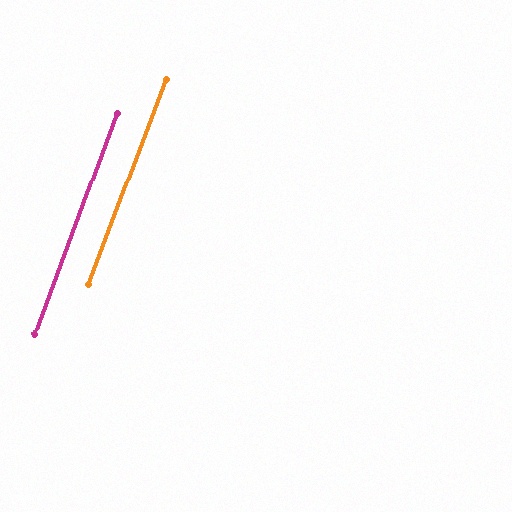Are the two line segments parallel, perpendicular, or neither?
Parallel — their directions differ by only 0.0°.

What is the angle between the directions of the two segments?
Approximately 0 degrees.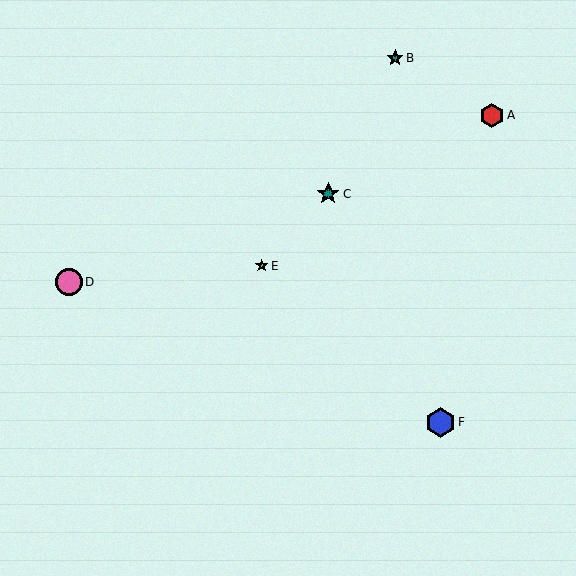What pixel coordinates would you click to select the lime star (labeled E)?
Click at (262, 266) to select the lime star E.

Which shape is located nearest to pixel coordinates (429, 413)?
The blue hexagon (labeled F) at (440, 422) is nearest to that location.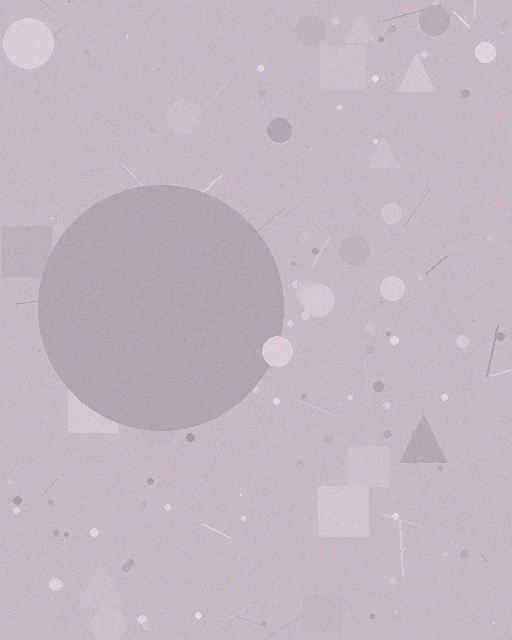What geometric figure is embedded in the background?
A circle is embedded in the background.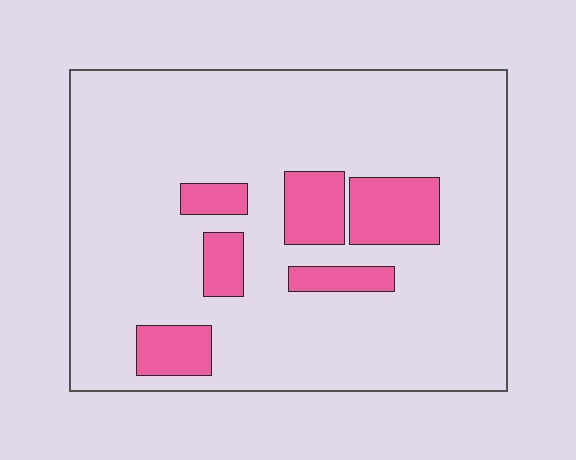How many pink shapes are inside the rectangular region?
6.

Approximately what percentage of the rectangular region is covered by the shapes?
Approximately 15%.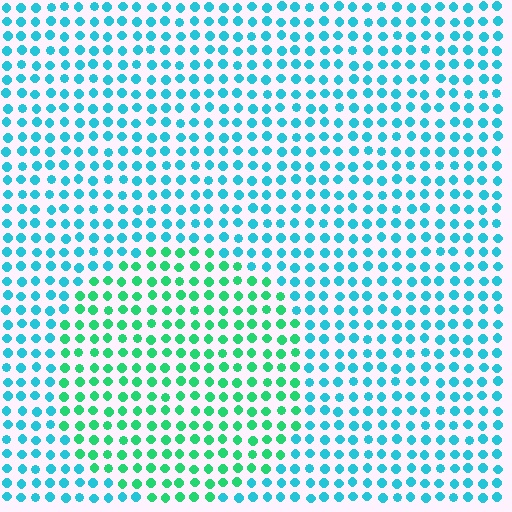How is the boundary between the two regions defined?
The boundary is defined purely by a slight shift in hue (about 40 degrees). Spacing, size, and orientation are identical on both sides.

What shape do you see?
I see a circle.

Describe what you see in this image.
The image is filled with small cyan elements in a uniform arrangement. A circle-shaped region is visible where the elements are tinted to a slightly different hue, forming a subtle color boundary.